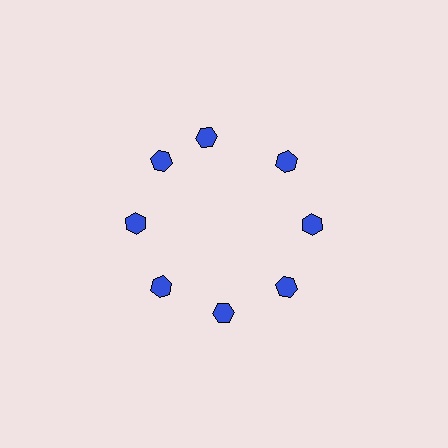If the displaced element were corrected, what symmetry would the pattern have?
It would have 8-fold rotational symmetry — the pattern would map onto itself every 45 degrees.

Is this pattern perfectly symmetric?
No. The 8 blue hexagons are arranged in a ring, but one element near the 12 o'clock position is rotated out of alignment along the ring, breaking the 8-fold rotational symmetry.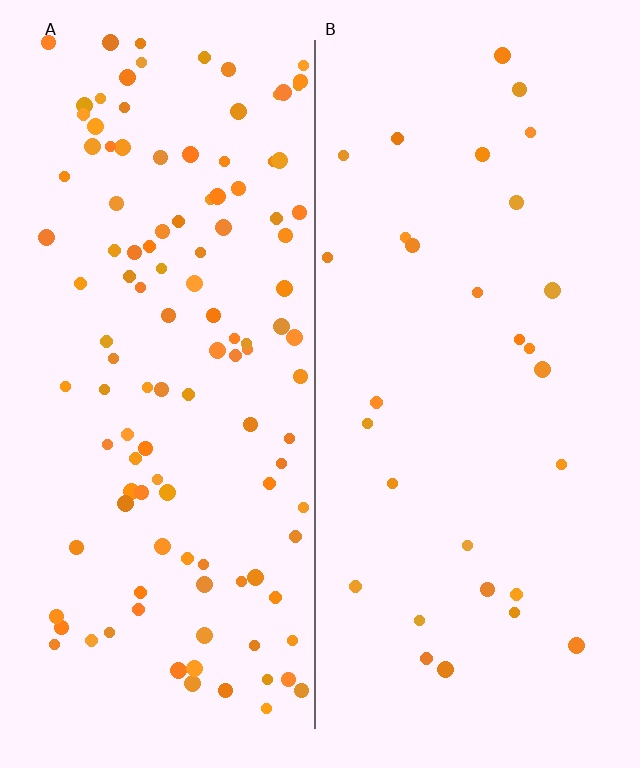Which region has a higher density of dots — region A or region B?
A (the left).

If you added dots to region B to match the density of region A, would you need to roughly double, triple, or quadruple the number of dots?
Approximately quadruple.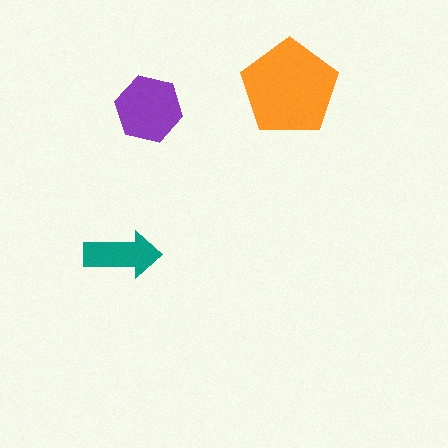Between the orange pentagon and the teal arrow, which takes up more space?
The orange pentagon.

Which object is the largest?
The orange pentagon.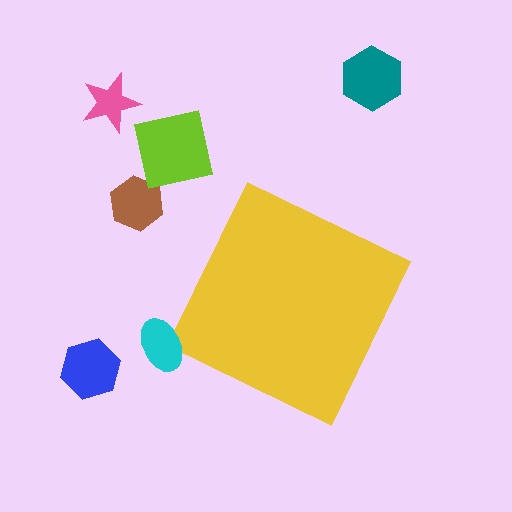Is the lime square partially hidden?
No, the lime square is fully visible.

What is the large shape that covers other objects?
A yellow square.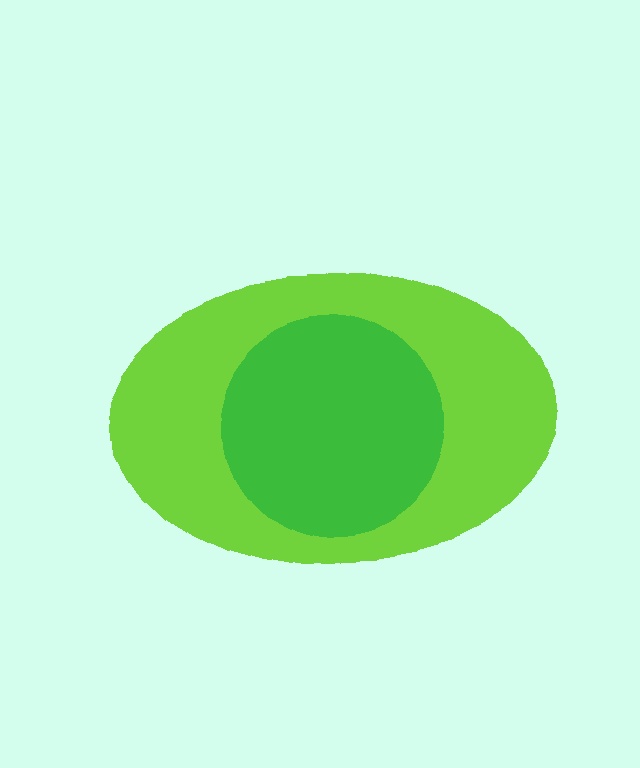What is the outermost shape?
The lime ellipse.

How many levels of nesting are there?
2.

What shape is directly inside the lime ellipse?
The green circle.